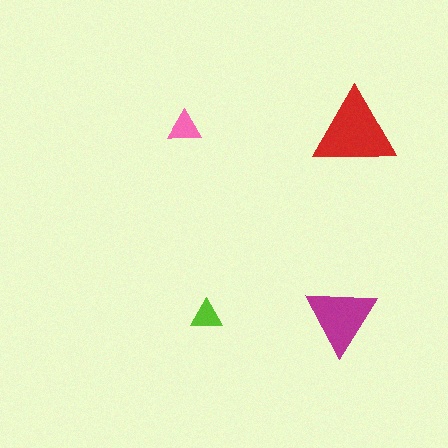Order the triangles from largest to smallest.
the red one, the magenta one, the pink one, the lime one.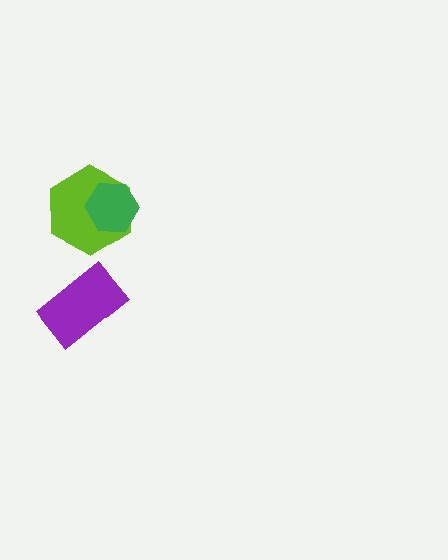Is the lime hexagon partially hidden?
Yes, it is partially covered by another shape.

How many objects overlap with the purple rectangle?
0 objects overlap with the purple rectangle.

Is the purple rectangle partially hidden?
No, no other shape covers it.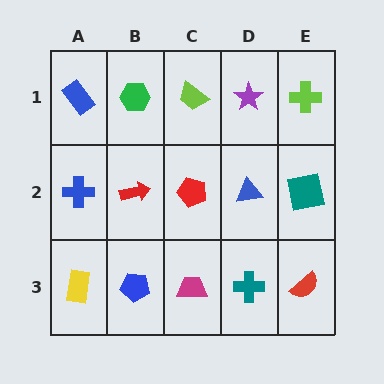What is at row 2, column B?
A red arrow.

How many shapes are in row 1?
5 shapes.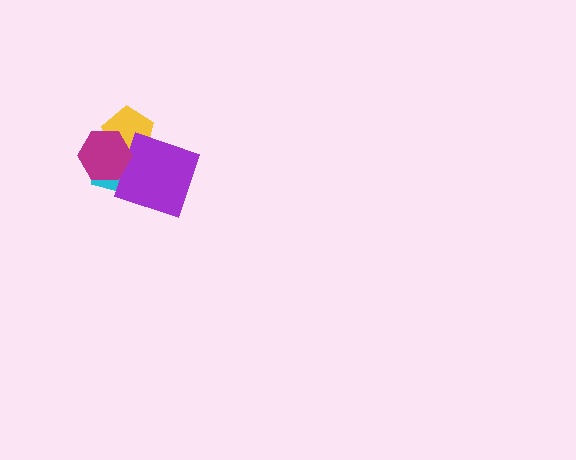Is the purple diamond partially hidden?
Yes, it is partially covered by another shape.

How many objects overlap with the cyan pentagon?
3 objects overlap with the cyan pentagon.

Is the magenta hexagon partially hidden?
No, no other shape covers it.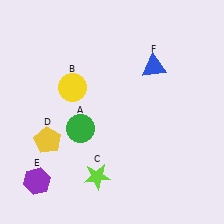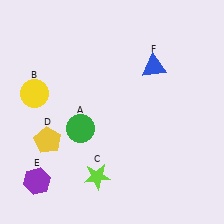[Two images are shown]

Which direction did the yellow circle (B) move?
The yellow circle (B) moved left.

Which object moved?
The yellow circle (B) moved left.